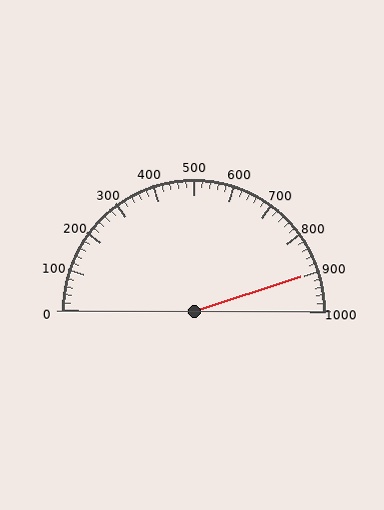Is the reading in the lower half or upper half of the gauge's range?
The reading is in the upper half of the range (0 to 1000).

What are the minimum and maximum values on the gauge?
The gauge ranges from 0 to 1000.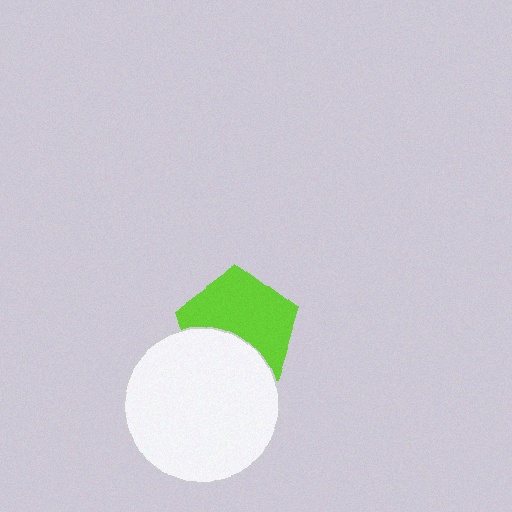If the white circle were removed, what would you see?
You would see the complete lime pentagon.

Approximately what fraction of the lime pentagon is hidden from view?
Roughly 36% of the lime pentagon is hidden behind the white circle.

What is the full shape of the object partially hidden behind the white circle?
The partially hidden object is a lime pentagon.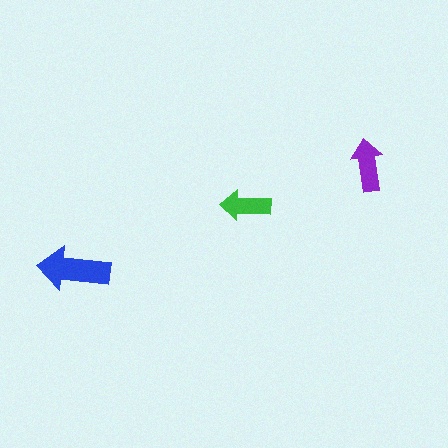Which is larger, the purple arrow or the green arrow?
The purple one.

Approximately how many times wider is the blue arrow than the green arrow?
About 1.5 times wider.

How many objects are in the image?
There are 3 objects in the image.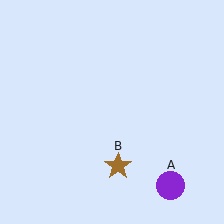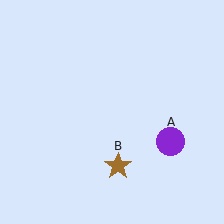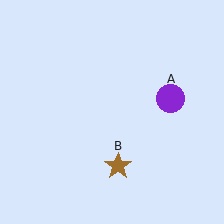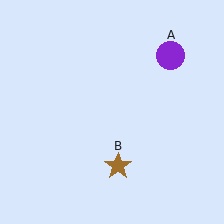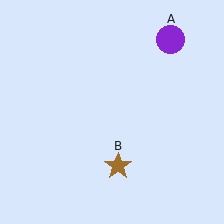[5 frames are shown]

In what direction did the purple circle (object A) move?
The purple circle (object A) moved up.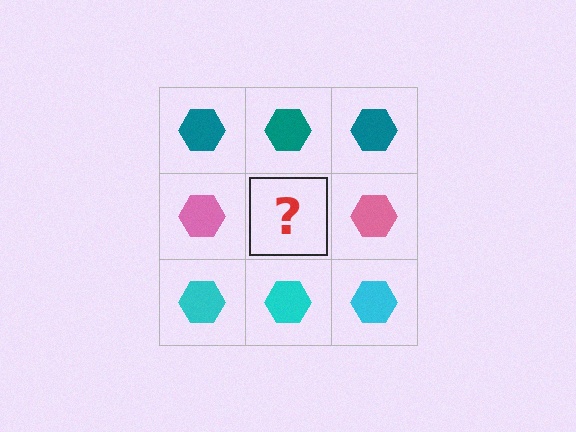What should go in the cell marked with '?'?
The missing cell should contain a pink hexagon.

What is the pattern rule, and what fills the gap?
The rule is that each row has a consistent color. The gap should be filled with a pink hexagon.